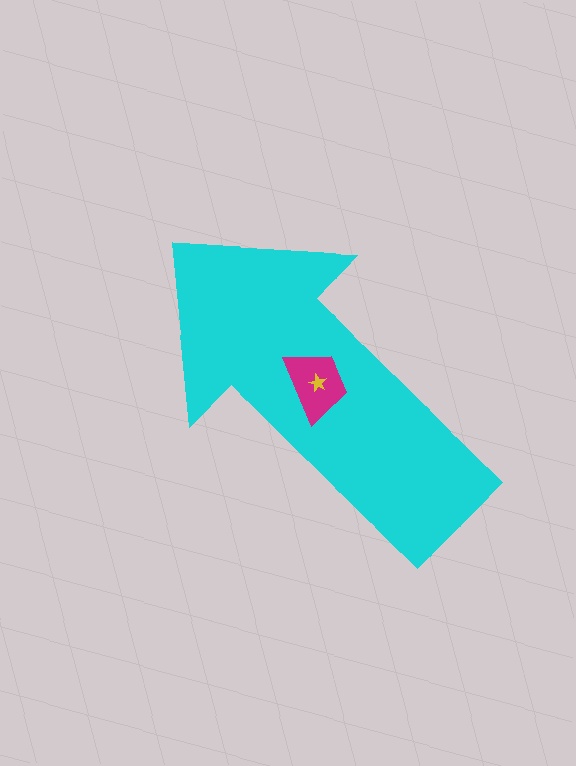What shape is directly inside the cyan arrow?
The magenta trapezoid.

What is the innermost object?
The yellow star.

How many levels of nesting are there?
3.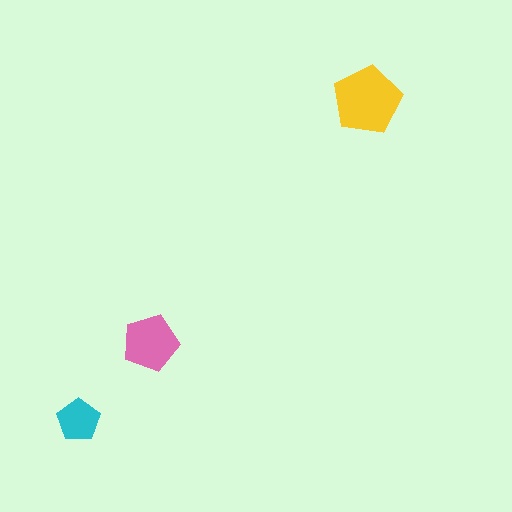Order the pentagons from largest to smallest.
the yellow one, the pink one, the cyan one.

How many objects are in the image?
There are 3 objects in the image.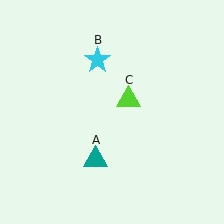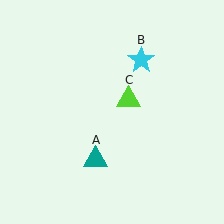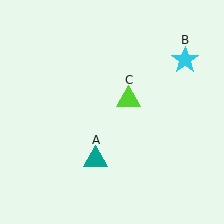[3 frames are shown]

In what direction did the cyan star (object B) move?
The cyan star (object B) moved right.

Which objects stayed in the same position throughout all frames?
Teal triangle (object A) and lime triangle (object C) remained stationary.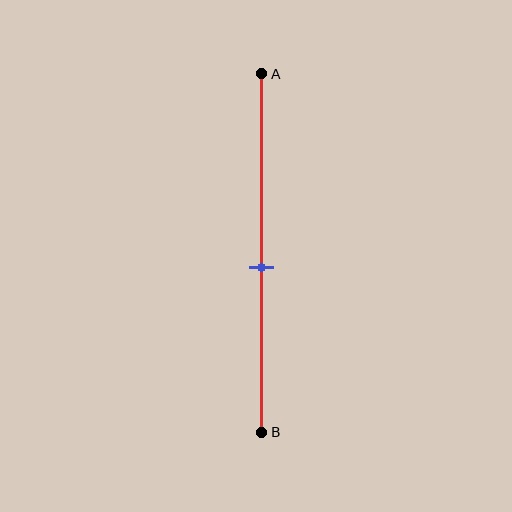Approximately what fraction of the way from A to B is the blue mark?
The blue mark is approximately 55% of the way from A to B.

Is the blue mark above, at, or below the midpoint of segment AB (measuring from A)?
The blue mark is below the midpoint of segment AB.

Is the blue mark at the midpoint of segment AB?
No, the mark is at about 55% from A, not at the 50% midpoint.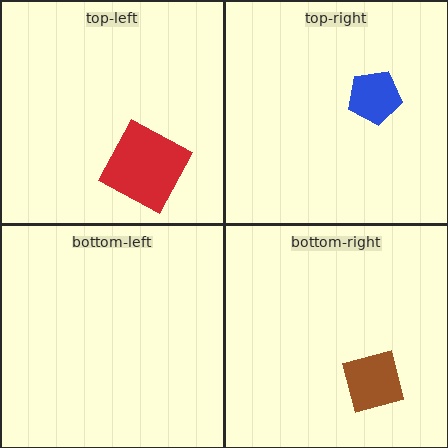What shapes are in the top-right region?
The blue pentagon.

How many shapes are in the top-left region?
1.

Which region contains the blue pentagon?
The top-right region.